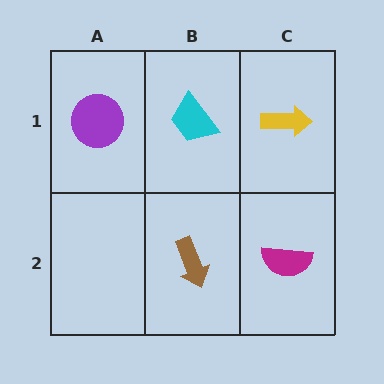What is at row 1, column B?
A cyan trapezoid.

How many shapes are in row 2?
2 shapes.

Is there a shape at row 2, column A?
No, that cell is empty.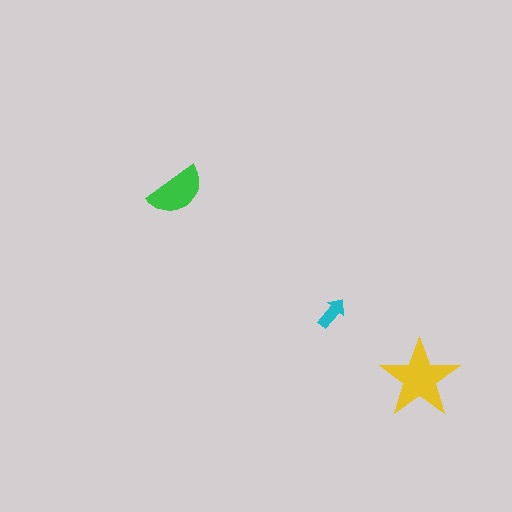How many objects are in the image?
There are 3 objects in the image.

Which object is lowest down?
The yellow star is bottommost.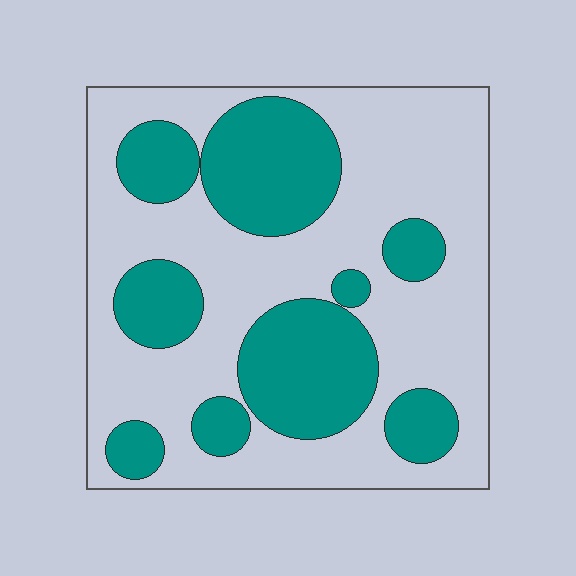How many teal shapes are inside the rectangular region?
9.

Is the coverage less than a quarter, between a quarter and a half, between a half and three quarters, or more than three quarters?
Between a quarter and a half.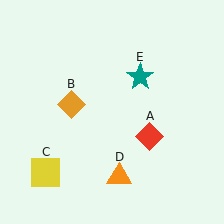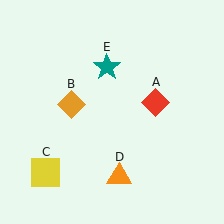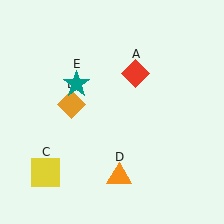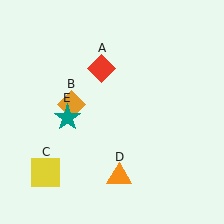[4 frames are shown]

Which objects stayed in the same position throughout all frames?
Orange diamond (object B) and yellow square (object C) and orange triangle (object D) remained stationary.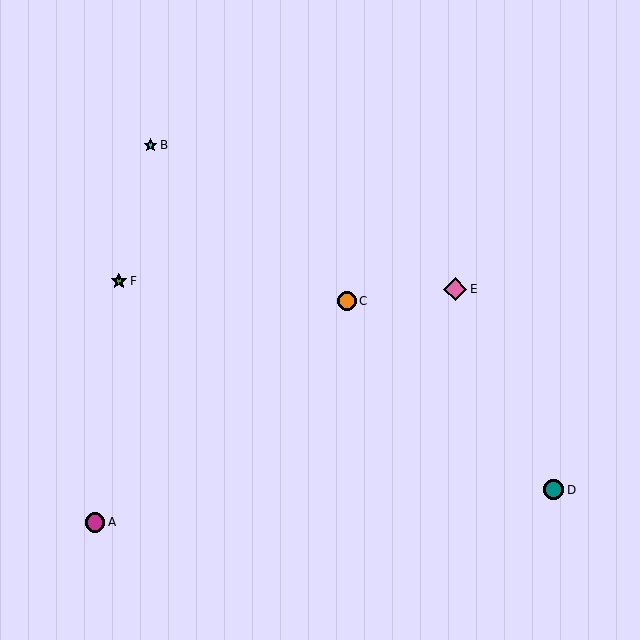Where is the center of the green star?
The center of the green star is at (119, 281).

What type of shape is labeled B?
Shape B is a cyan star.